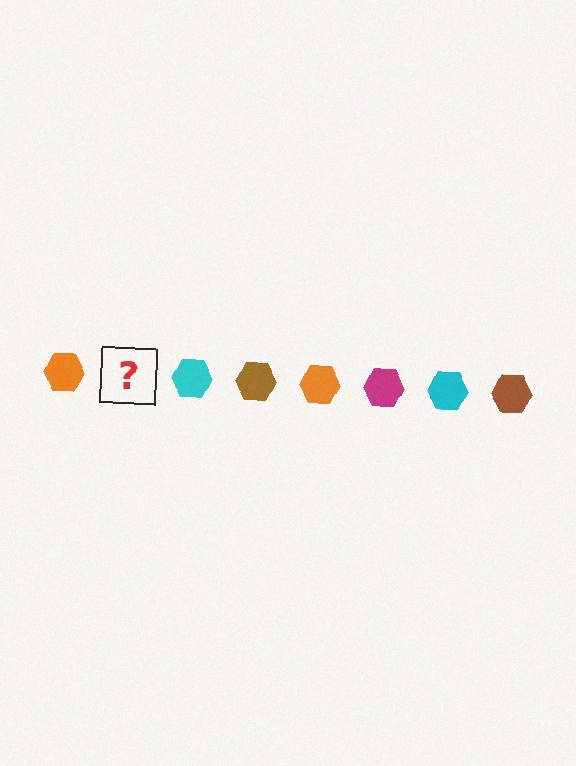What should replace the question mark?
The question mark should be replaced with a magenta hexagon.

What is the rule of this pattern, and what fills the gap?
The rule is that the pattern cycles through orange, magenta, cyan, brown hexagons. The gap should be filled with a magenta hexagon.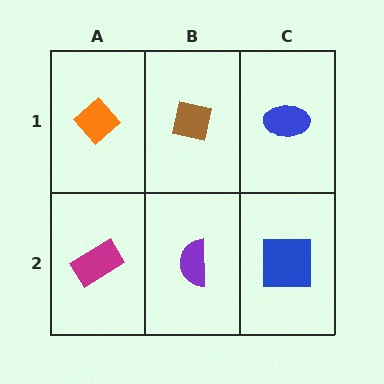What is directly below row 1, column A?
A magenta rectangle.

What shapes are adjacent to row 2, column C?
A blue ellipse (row 1, column C), a purple semicircle (row 2, column B).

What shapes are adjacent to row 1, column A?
A magenta rectangle (row 2, column A), a brown square (row 1, column B).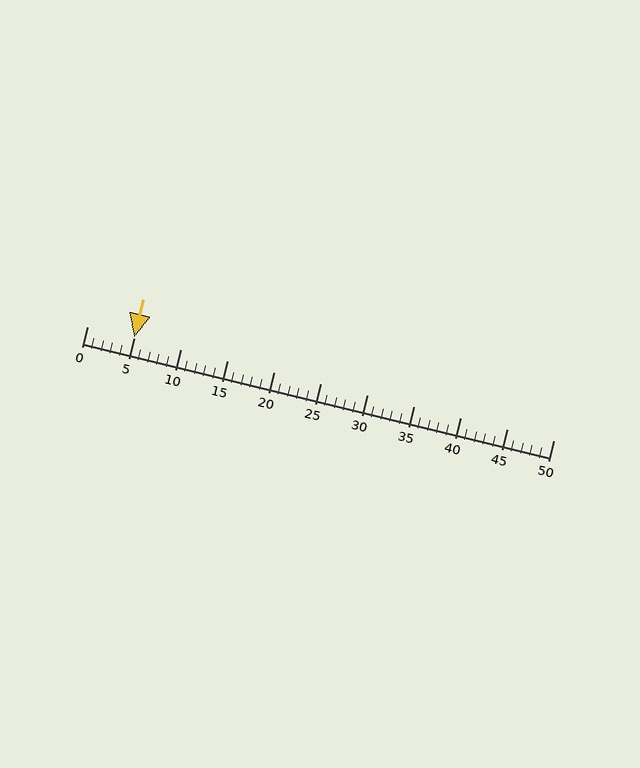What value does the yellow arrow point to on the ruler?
The yellow arrow points to approximately 5.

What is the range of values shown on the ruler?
The ruler shows values from 0 to 50.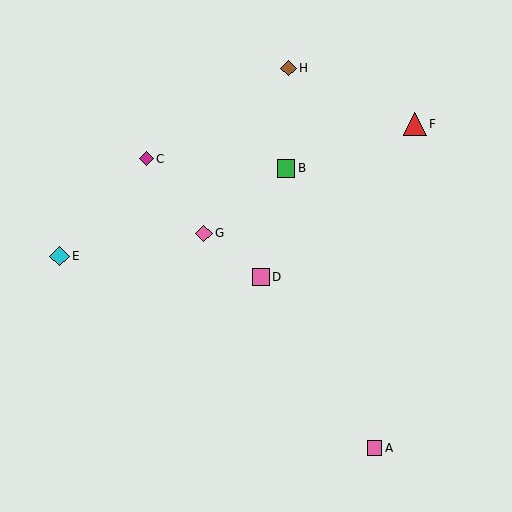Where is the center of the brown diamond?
The center of the brown diamond is at (288, 68).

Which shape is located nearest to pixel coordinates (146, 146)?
The magenta diamond (labeled C) at (147, 159) is nearest to that location.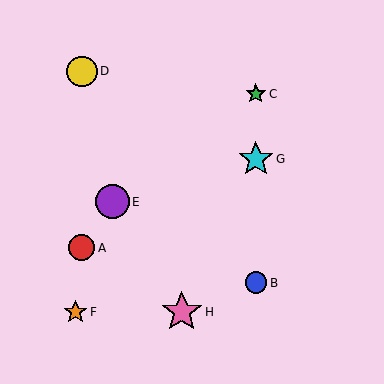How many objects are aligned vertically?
3 objects (B, C, G) are aligned vertically.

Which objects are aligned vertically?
Objects B, C, G are aligned vertically.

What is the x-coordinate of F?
Object F is at x≈75.